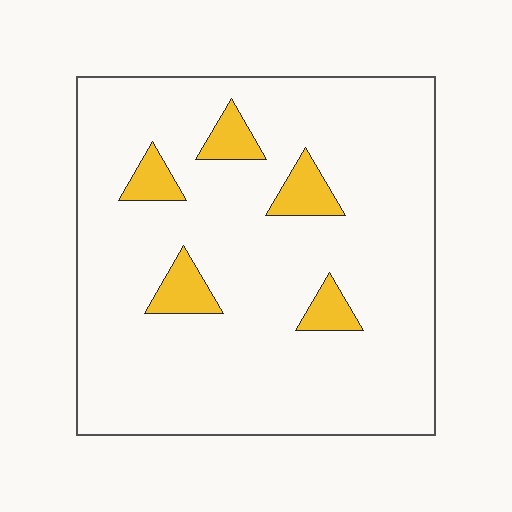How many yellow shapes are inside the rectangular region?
5.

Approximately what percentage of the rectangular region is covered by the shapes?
Approximately 10%.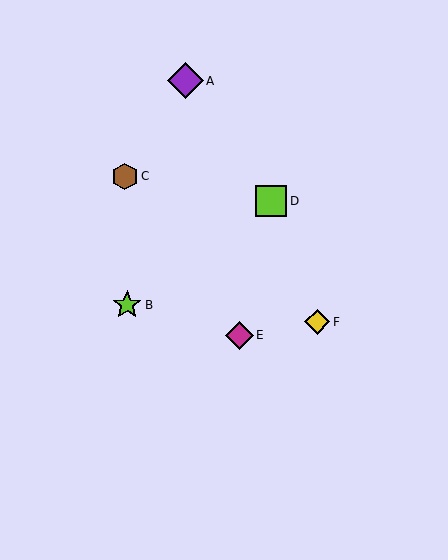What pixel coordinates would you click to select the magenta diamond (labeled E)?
Click at (239, 335) to select the magenta diamond E.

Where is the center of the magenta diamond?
The center of the magenta diamond is at (239, 335).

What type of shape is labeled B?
Shape B is a lime star.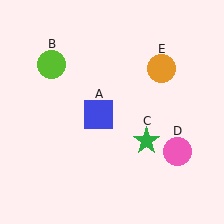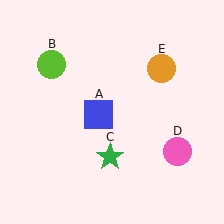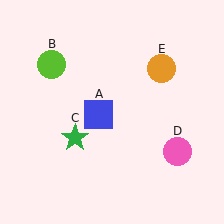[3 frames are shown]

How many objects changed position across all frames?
1 object changed position: green star (object C).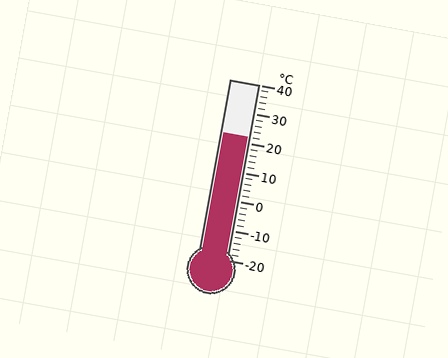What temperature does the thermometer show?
The thermometer shows approximately 22°C.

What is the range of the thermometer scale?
The thermometer scale ranges from -20°C to 40°C.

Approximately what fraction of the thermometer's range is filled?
The thermometer is filled to approximately 70% of its range.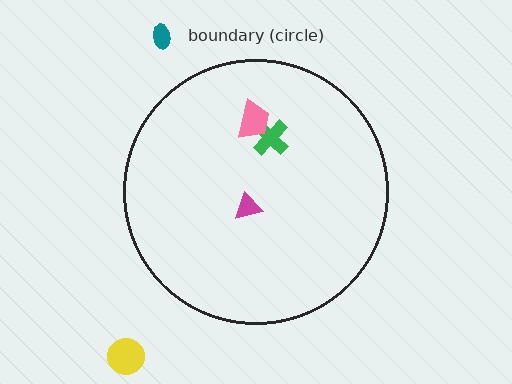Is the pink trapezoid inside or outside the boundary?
Inside.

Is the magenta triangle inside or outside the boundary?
Inside.